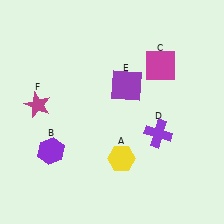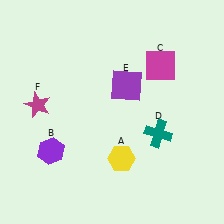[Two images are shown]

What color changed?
The cross (D) changed from purple in Image 1 to teal in Image 2.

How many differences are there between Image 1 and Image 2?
There is 1 difference between the two images.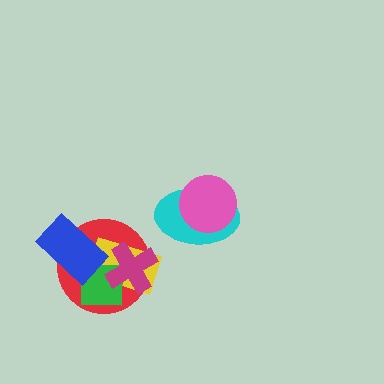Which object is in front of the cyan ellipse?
The pink circle is in front of the cyan ellipse.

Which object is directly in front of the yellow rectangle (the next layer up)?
The green square is directly in front of the yellow rectangle.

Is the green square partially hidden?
Yes, it is partially covered by another shape.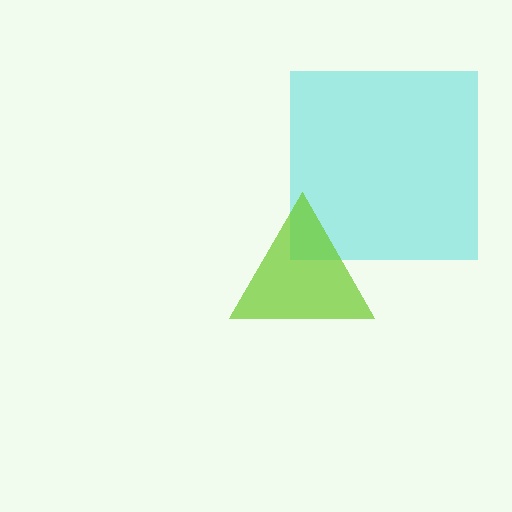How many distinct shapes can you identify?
There are 2 distinct shapes: a cyan square, a lime triangle.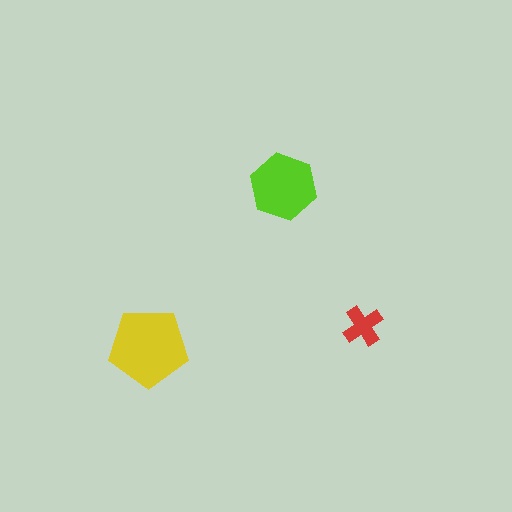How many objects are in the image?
There are 3 objects in the image.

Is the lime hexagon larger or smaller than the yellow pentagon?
Smaller.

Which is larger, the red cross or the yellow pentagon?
The yellow pentagon.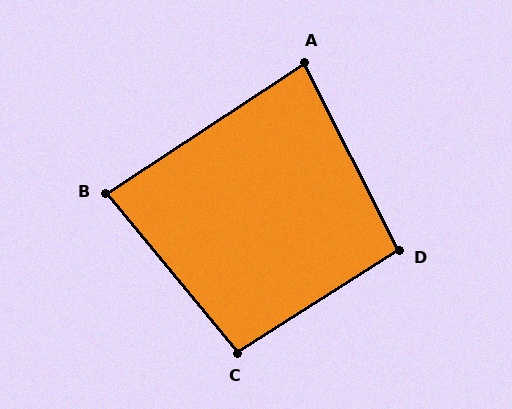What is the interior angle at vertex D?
Approximately 96 degrees (obtuse).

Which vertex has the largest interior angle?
C, at approximately 97 degrees.